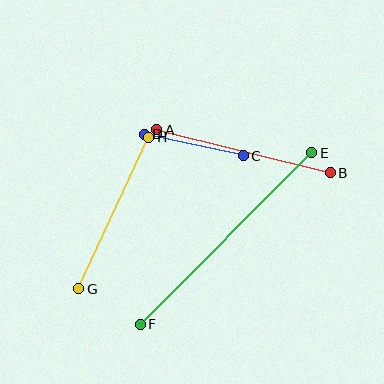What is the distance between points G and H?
The distance is approximately 167 pixels.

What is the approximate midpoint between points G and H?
The midpoint is at approximately (114, 213) pixels.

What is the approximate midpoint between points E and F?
The midpoint is at approximately (226, 238) pixels.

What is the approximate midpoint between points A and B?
The midpoint is at approximately (244, 151) pixels.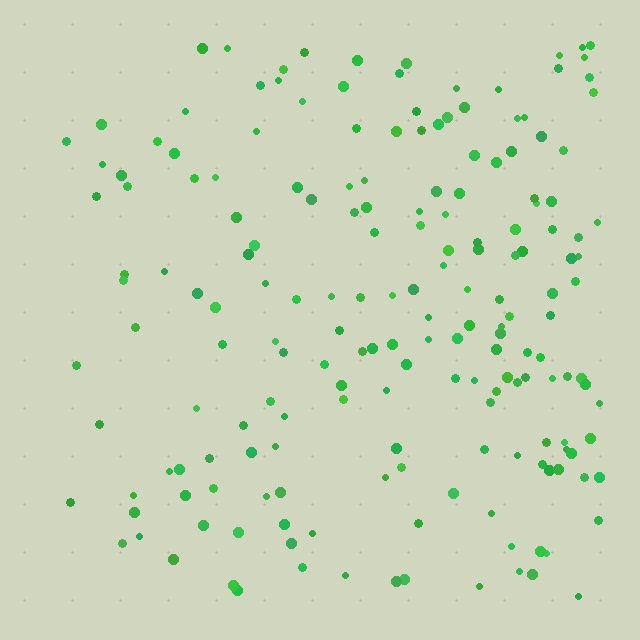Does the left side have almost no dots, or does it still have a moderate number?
Still a moderate number, just noticeably fewer than the right.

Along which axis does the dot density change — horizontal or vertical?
Horizontal.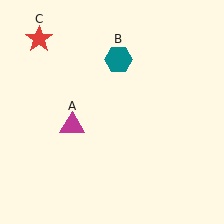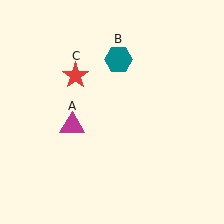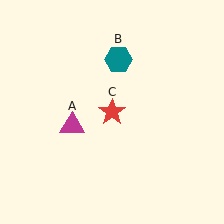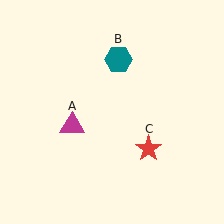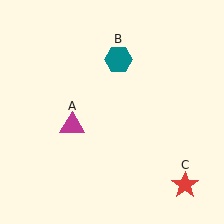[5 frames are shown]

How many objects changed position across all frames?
1 object changed position: red star (object C).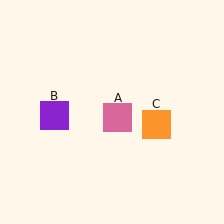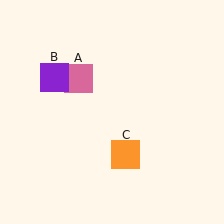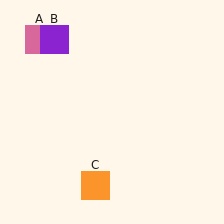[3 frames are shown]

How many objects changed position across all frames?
3 objects changed position: pink square (object A), purple square (object B), orange square (object C).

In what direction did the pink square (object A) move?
The pink square (object A) moved up and to the left.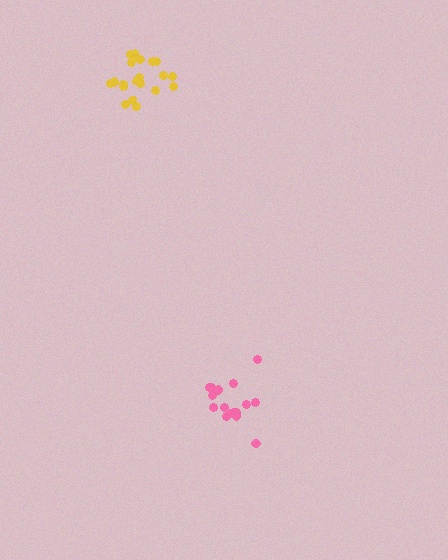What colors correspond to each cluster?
The clusters are colored: yellow, pink.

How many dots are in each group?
Group 1: 20 dots, Group 2: 16 dots (36 total).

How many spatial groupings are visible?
There are 2 spatial groupings.